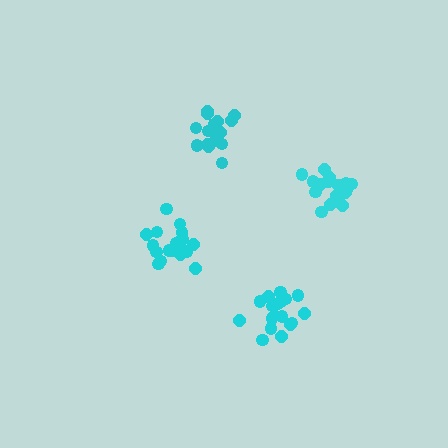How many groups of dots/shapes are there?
There are 4 groups.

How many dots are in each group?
Group 1: 15 dots, Group 2: 20 dots, Group 3: 17 dots, Group 4: 19 dots (71 total).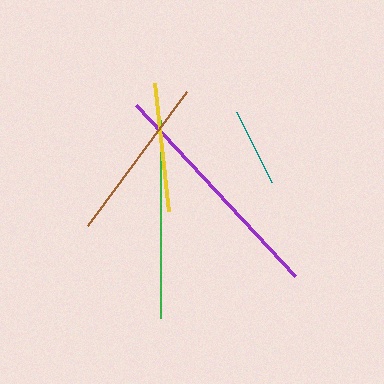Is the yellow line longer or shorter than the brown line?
The brown line is longer than the yellow line.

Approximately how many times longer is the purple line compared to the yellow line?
The purple line is approximately 1.8 times the length of the yellow line.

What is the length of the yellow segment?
The yellow segment is approximately 128 pixels long.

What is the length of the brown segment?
The brown segment is approximately 167 pixels long.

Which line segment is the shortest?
The teal line is the shortest at approximately 79 pixels.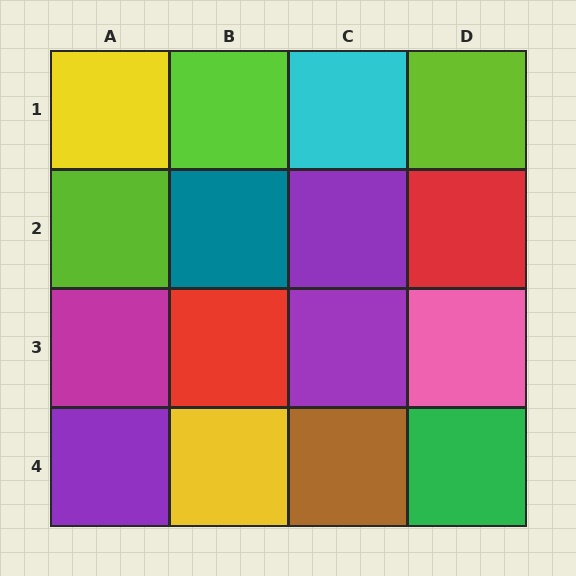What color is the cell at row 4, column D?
Green.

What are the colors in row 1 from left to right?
Yellow, lime, cyan, lime.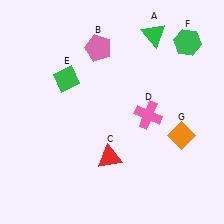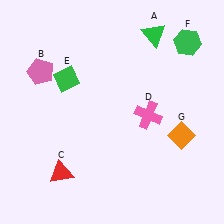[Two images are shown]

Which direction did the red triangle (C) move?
The red triangle (C) moved left.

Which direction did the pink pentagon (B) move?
The pink pentagon (B) moved left.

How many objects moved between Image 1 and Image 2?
2 objects moved between the two images.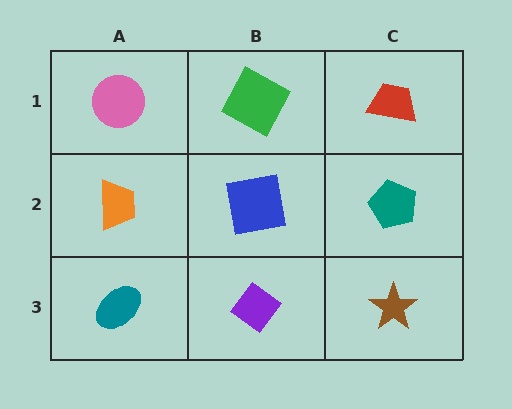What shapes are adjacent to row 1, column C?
A teal pentagon (row 2, column C), a green square (row 1, column B).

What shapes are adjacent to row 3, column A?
An orange trapezoid (row 2, column A), a purple diamond (row 3, column B).